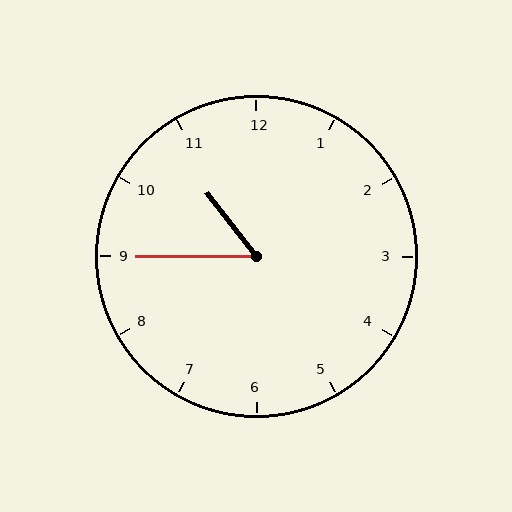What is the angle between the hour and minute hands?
Approximately 52 degrees.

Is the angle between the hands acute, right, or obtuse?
It is acute.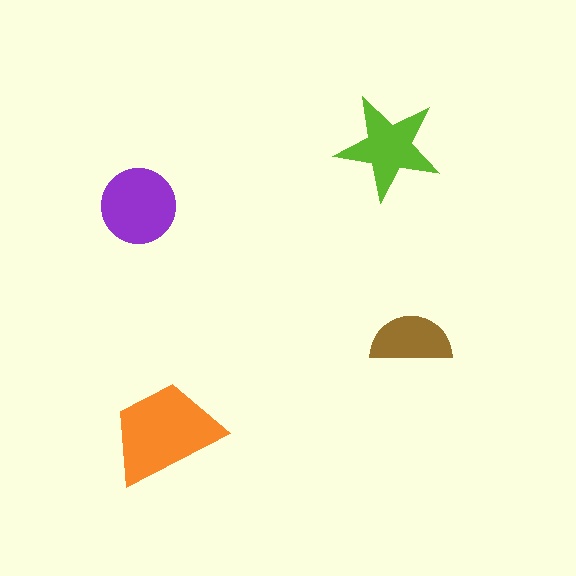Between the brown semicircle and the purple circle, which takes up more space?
The purple circle.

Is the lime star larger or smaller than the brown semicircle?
Larger.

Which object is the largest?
The orange trapezoid.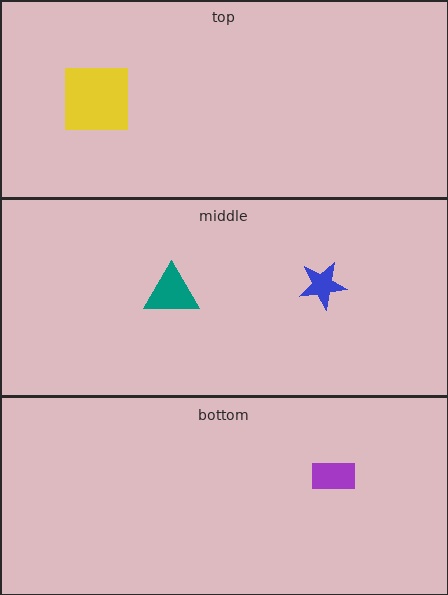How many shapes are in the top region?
1.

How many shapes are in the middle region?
2.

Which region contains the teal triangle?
The middle region.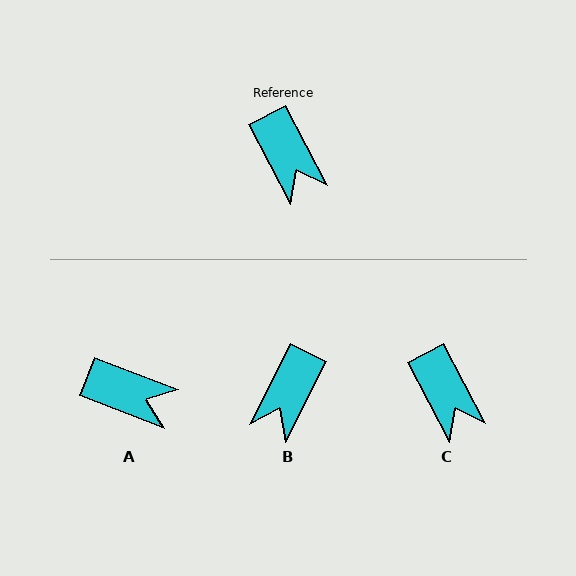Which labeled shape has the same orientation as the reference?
C.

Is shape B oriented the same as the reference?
No, it is off by about 54 degrees.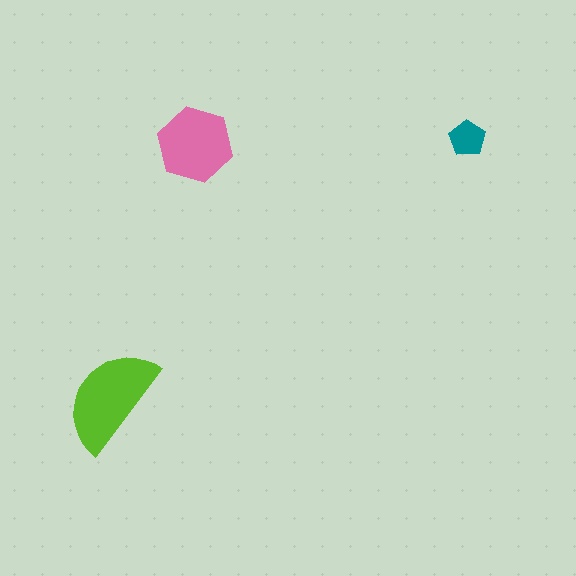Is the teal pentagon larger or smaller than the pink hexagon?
Smaller.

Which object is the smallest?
The teal pentagon.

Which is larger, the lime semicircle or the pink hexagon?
The lime semicircle.